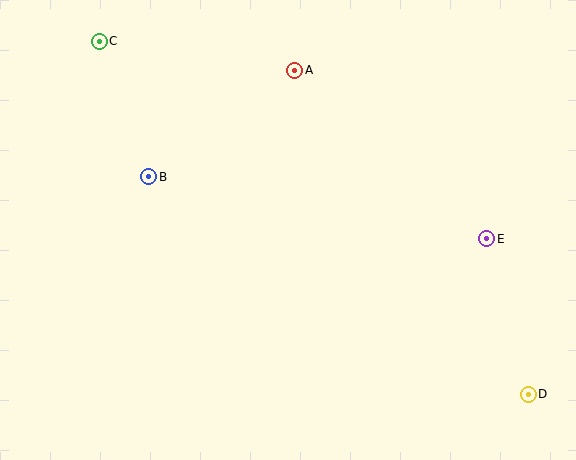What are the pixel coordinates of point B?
Point B is at (149, 177).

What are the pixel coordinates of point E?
Point E is at (487, 239).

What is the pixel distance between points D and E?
The distance between D and E is 161 pixels.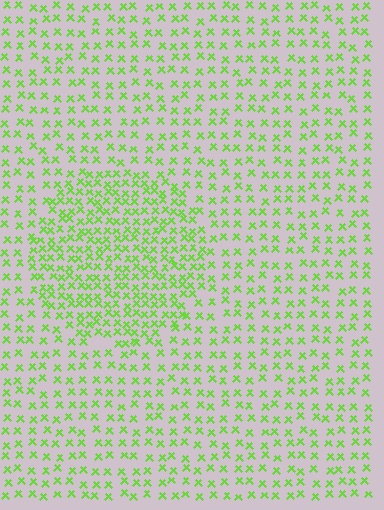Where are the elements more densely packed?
The elements are more densely packed inside the circle boundary.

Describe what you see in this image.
The image contains small lime elements arranged at two different densities. A circle-shaped region is visible where the elements are more densely packed than the surrounding area.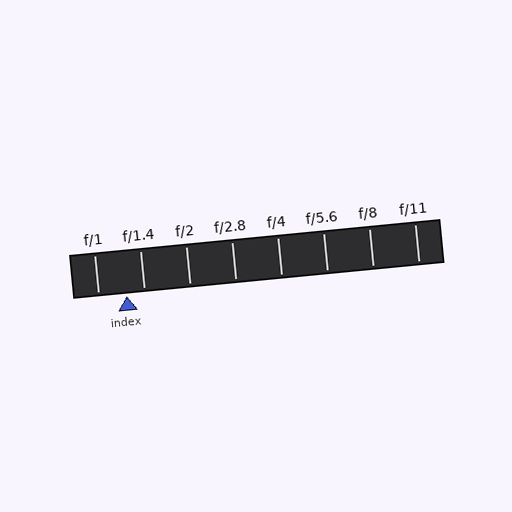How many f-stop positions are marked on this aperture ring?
There are 8 f-stop positions marked.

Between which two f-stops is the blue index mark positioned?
The index mark is between f/1 and f/1.4.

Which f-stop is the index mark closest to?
The index mark is closest to f/1.4.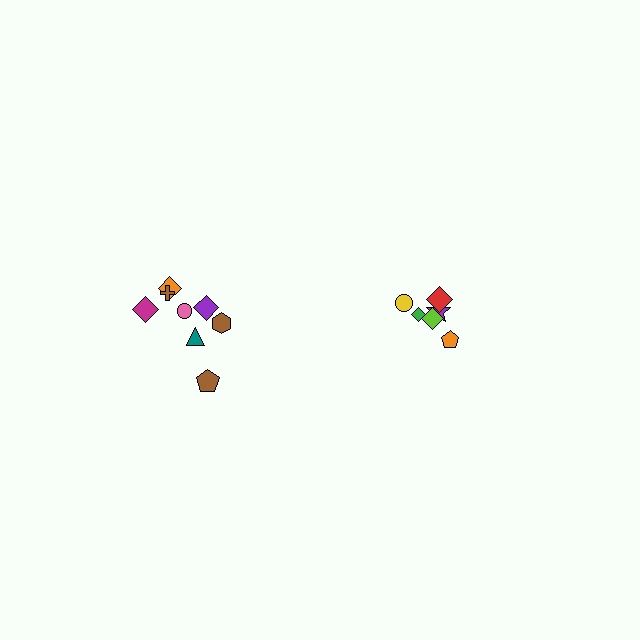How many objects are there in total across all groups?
There are 14 objects.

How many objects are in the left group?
There are 8 objects.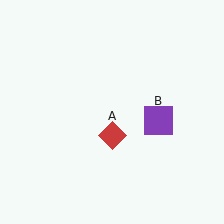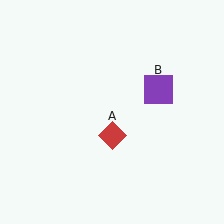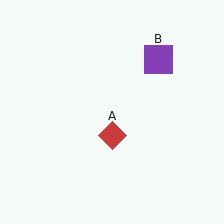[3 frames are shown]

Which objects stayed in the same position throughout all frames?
Red diamond (object A) remained stationary.